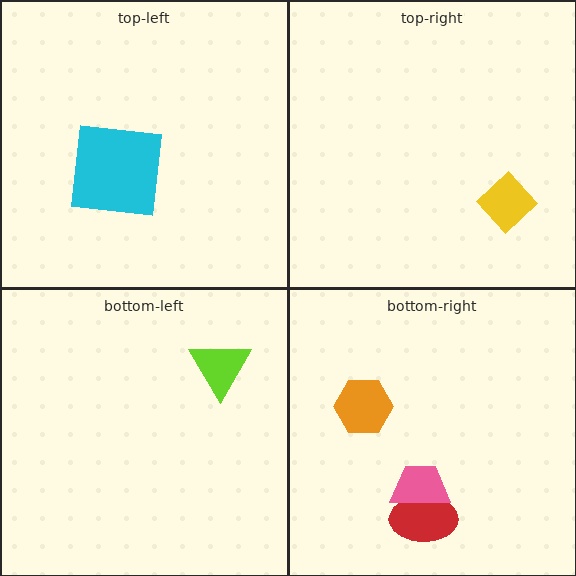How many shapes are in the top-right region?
1.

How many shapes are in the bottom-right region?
3.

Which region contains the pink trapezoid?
The bottom-right region.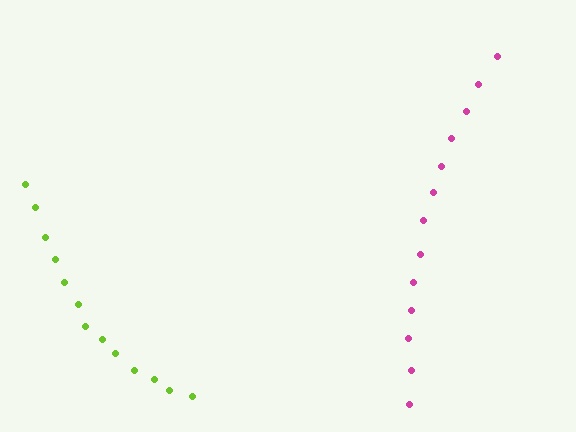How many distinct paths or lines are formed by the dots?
There are 2 distinct paths.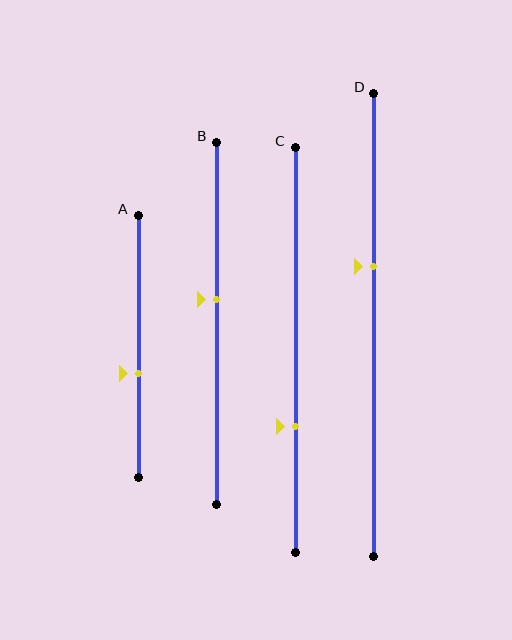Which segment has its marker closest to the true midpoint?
Segment B has its marker closest to the true midpoint.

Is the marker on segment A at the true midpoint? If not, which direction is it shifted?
No, the marker on segment A is shifted downward by about 11% of the segment length.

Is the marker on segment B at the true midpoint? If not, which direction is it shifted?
No, the marker on segment B is shifted upward by about 7% of the segment length.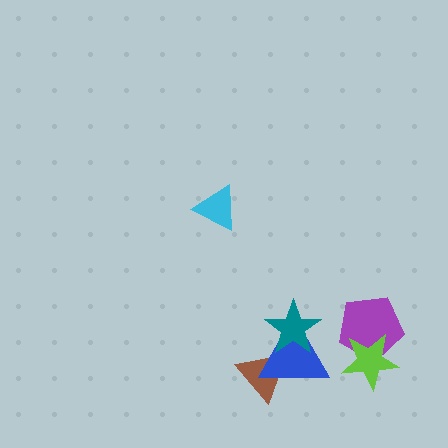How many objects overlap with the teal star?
1 object overlaps with the teal star.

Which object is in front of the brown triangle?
The blue triangle is in front of the brown triangle.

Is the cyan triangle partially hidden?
No, no other shape covers it.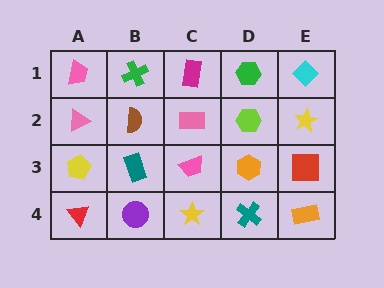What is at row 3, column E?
A red square.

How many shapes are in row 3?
5 shapes.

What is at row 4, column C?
A yellow star.